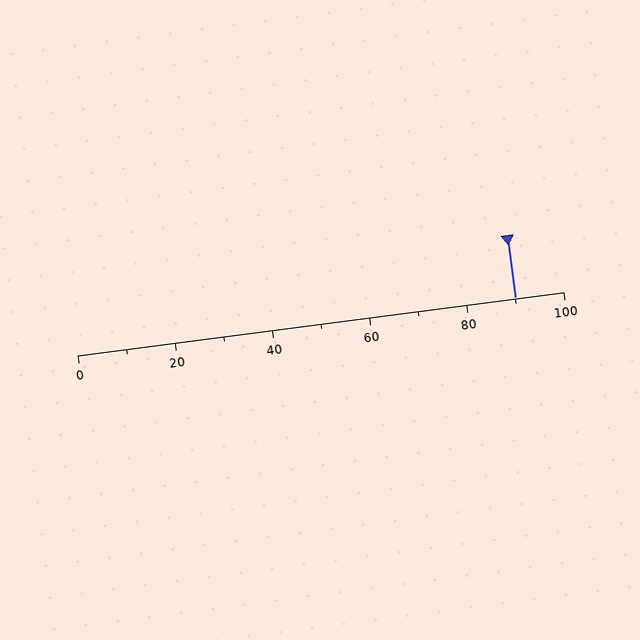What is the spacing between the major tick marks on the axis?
The major ticks are spaced 20 apart.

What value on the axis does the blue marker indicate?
The marker indicates approximately 90.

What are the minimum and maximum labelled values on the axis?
The axis runs from 0 to 100.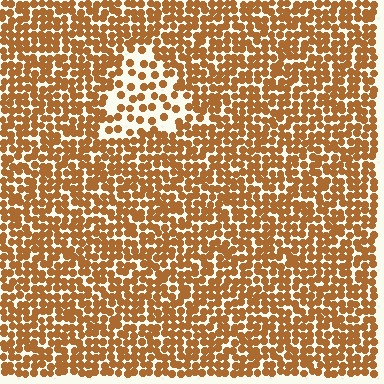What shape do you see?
I see a triangle.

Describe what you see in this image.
The image contains small brown elements arranged at two different densities. A triangle-shaped region is visible where the elements are less densely packed than the surrounding area.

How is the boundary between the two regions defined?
The boundary is defined by a change in element density (approximately 2.2x ratio). All elements are the same color, size, and shape.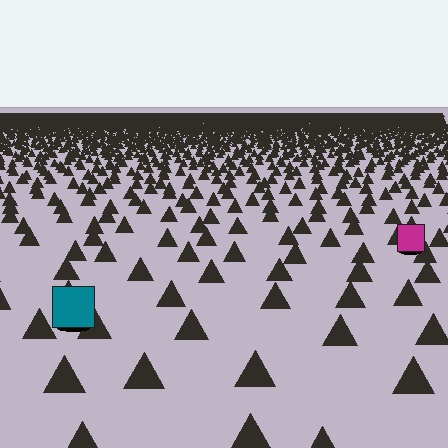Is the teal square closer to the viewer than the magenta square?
Yes. The teal square is closer — you can tell from the texture gradient: the ground texture is coarser near it.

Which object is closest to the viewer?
The teal square is closest. The texture marks near it are larger and more spread out.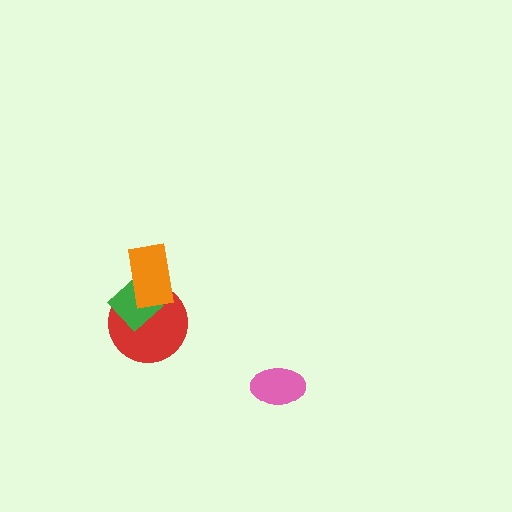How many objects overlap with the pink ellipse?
0 objects overlap with the pink ellipse.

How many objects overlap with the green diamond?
2 objects overlap with the green diamond.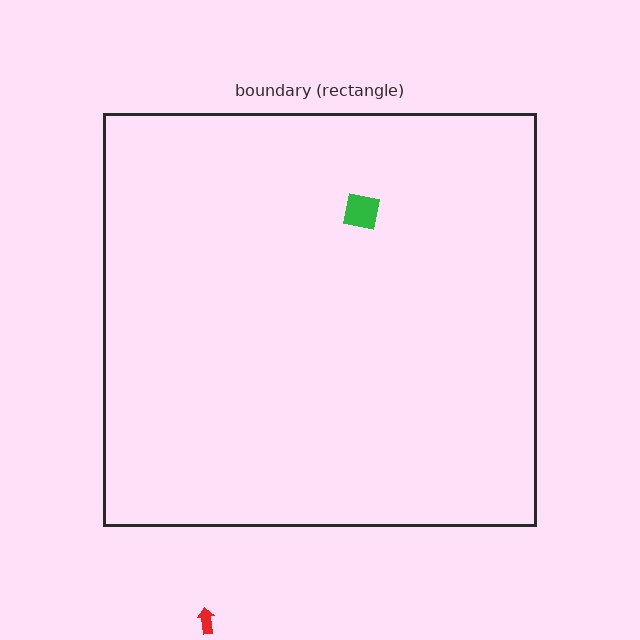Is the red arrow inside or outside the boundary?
Outside.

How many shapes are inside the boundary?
1 inside, 1 outside.